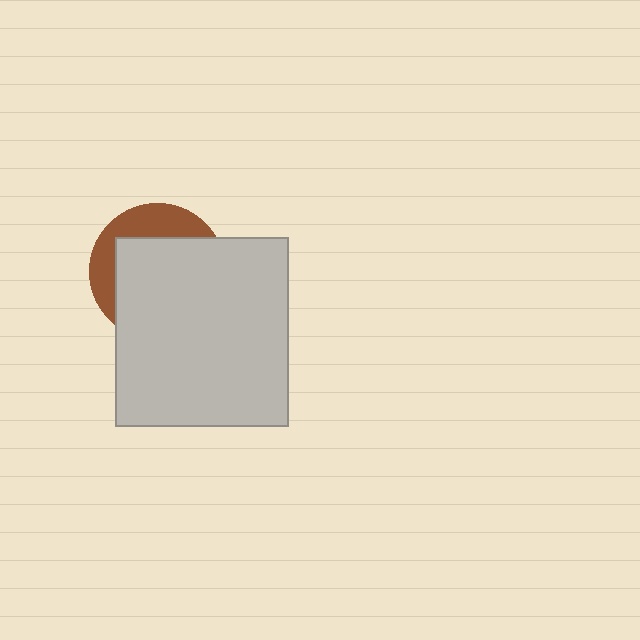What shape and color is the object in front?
The object in front is a light gray rectangle.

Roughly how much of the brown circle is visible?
A small part of it is visible (roughly 32%).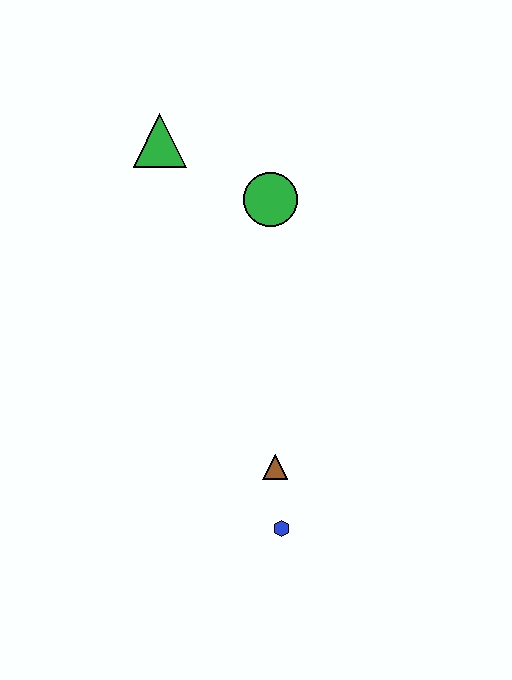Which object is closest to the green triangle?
The green circle is closest to the green triangle.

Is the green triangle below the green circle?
No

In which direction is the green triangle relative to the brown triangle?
The green triangle is above the brown triangle.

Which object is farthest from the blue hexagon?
The green triangle is farthest from the blue hexagon.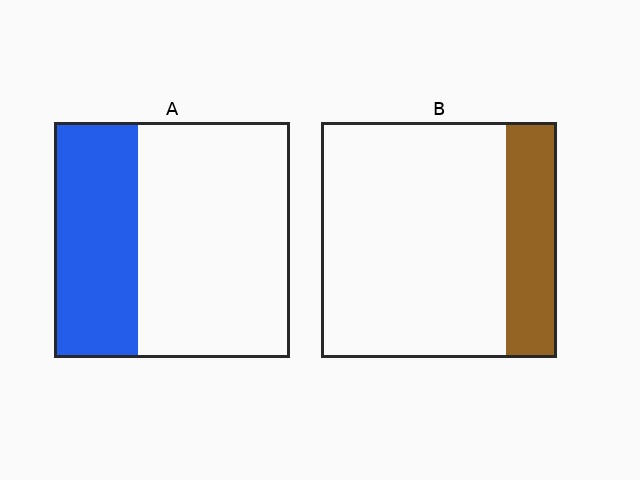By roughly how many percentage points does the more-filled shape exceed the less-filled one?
By roughly 15 percentage points (A over B).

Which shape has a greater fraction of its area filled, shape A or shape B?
Shape A.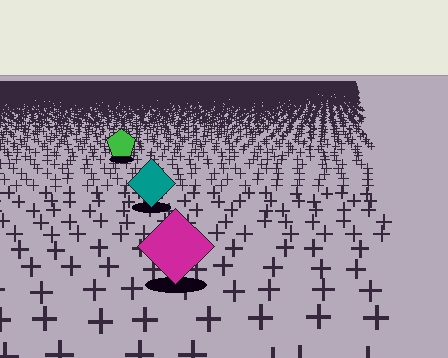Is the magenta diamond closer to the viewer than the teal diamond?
Yes. The magenta diamond is closer — you can tell from the texture gradient: the ground texture is coarser near it.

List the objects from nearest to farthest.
From nearest to farthest: the magenta diamond, the teal diamond, the green pentagon.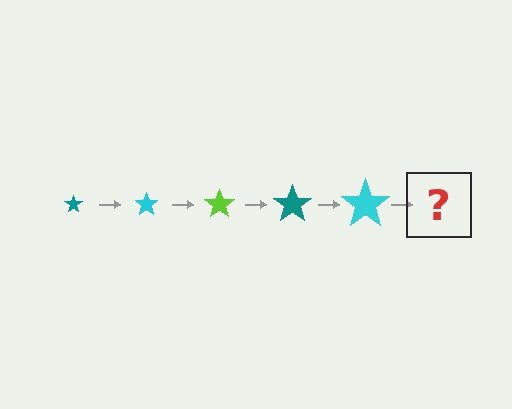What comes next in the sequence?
The next element should be a lime star, larger than the previous one.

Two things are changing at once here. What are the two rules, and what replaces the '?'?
The two rules are that the star grows larger each step and the color cycles through teal, cyan, and lime. The '?' should be a lime star, larger than the previous one.